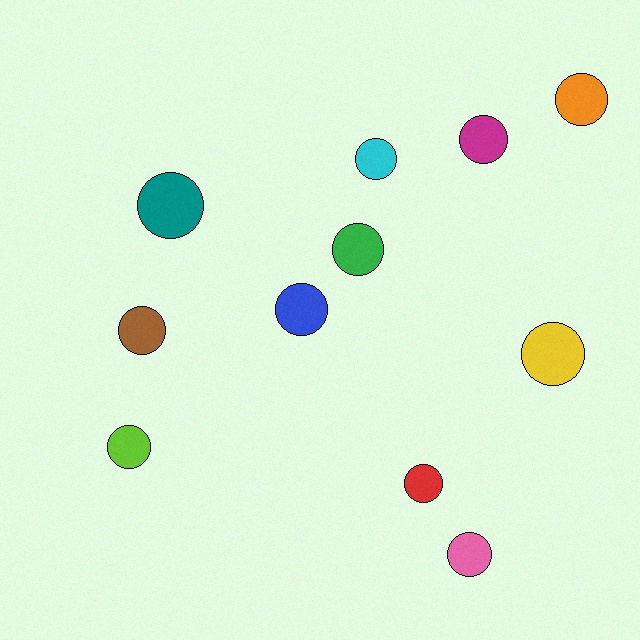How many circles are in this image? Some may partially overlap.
There are 11 circles.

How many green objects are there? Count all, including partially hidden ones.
There is 1 green object.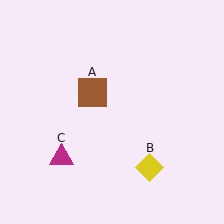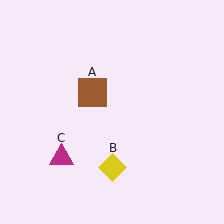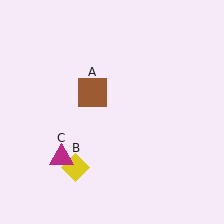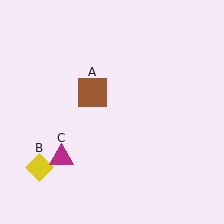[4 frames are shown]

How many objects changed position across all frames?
1 object changed position: yellow diamond (object B).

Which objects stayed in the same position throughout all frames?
Brown square (object A) and magenta triangle (object C) remained stationary.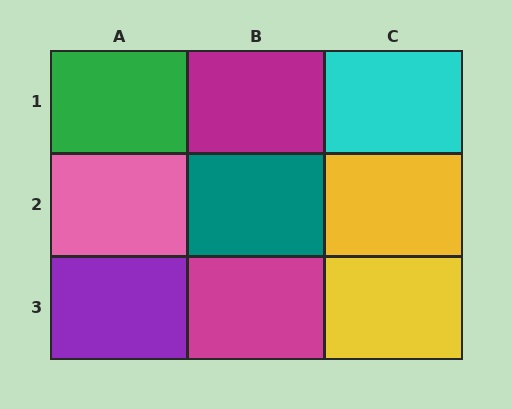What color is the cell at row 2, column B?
Teal.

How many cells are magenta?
2 cells are magenta.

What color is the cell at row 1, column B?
Magenta.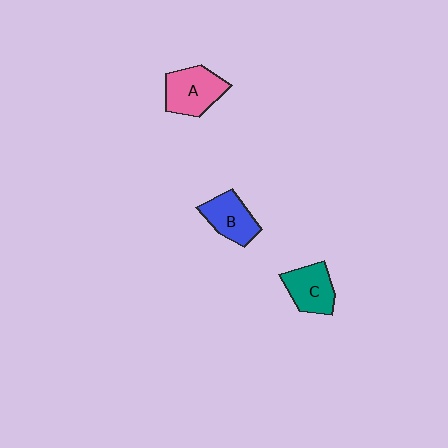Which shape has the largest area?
Shape A (pink).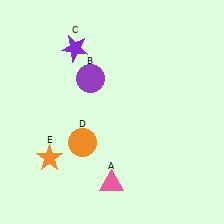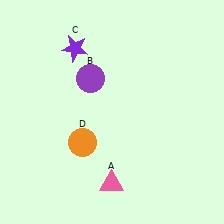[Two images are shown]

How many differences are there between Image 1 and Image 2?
There is 1 difference between the two images.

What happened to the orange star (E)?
The orange star (E) was removed in Image 2. It was in the bottom-left area of Image 1.